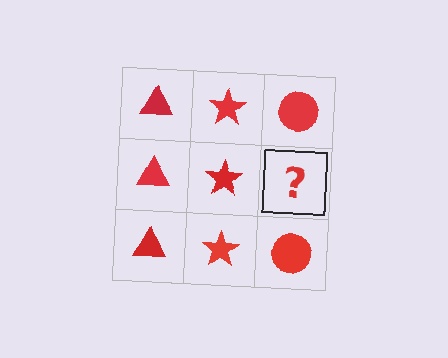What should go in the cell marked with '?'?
The missing cell should contain a red circle.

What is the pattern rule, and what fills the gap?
The rule is that each column has a consistent shape. The gap should be filled with a red circle.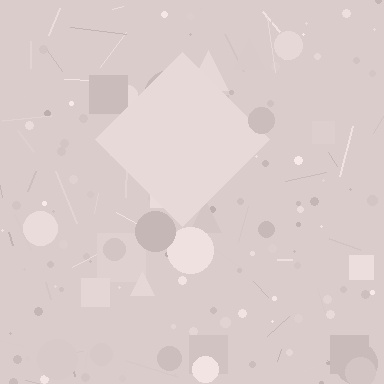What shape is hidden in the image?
A diamond is hidden in the image.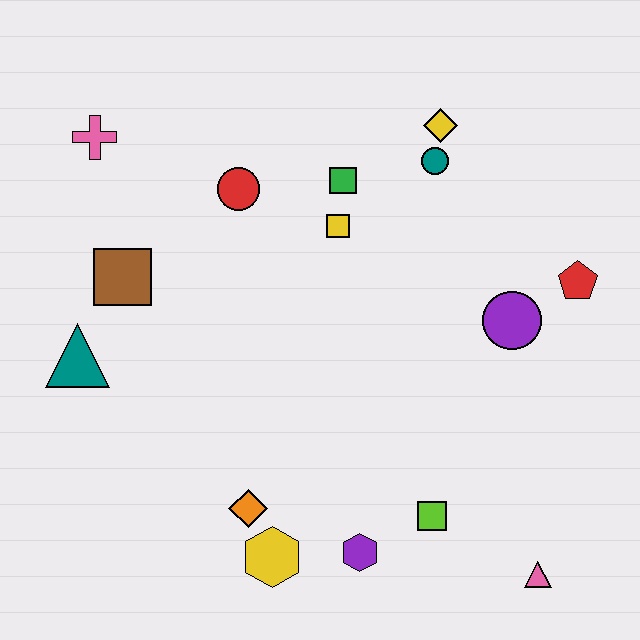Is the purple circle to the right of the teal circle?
Yes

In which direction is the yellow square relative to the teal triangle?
The yellow square is to the right of the teal triangle.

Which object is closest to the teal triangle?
The brown square is closest to the teal triangle.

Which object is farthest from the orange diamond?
The yellow diamond is farthest from the orange diamond.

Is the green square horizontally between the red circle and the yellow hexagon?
No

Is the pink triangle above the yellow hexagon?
No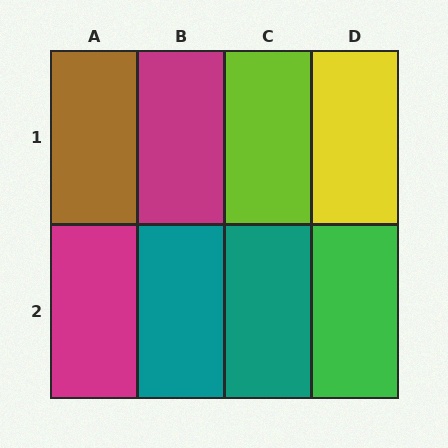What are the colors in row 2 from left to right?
Magenta, teal, teal, green.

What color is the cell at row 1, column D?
Yellow.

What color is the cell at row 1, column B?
Magenta.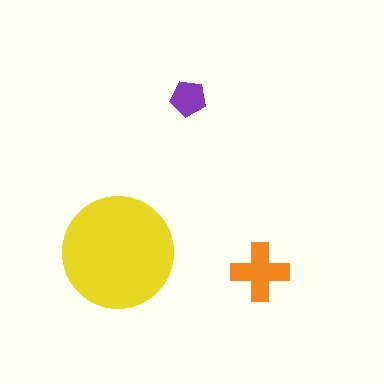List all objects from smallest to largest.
The purple pentagon, the orange cross, the yellow circle.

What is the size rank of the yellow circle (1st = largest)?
1st.